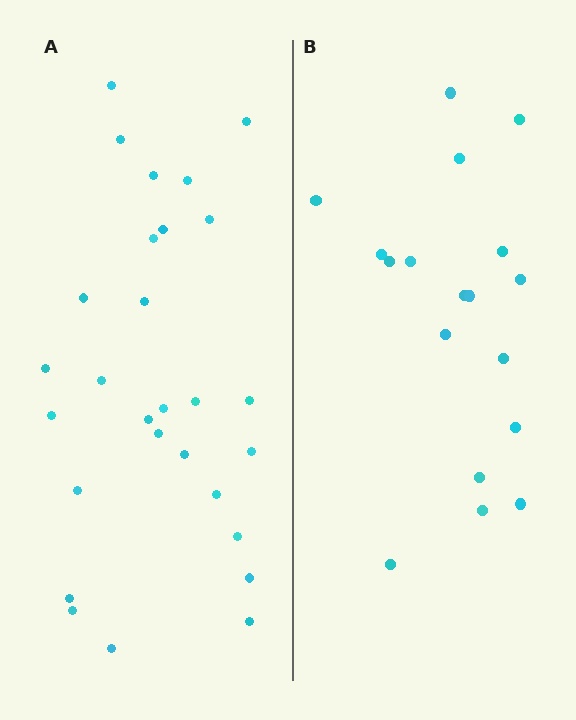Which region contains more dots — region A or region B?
Region A (the left region) has more dots.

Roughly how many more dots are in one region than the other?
Region A has roughly 10 or so more dots than region B.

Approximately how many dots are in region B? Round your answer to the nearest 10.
About 20 dots. (The exact count is 18, which rounds to 20.)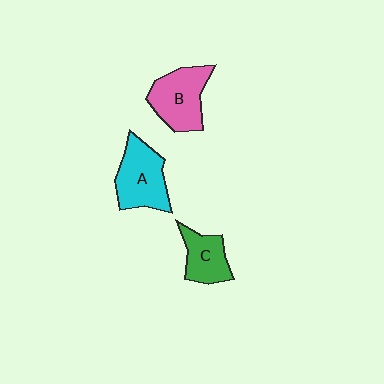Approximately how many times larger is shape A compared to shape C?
Approximately 1.4 times.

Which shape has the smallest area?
Shape C (green).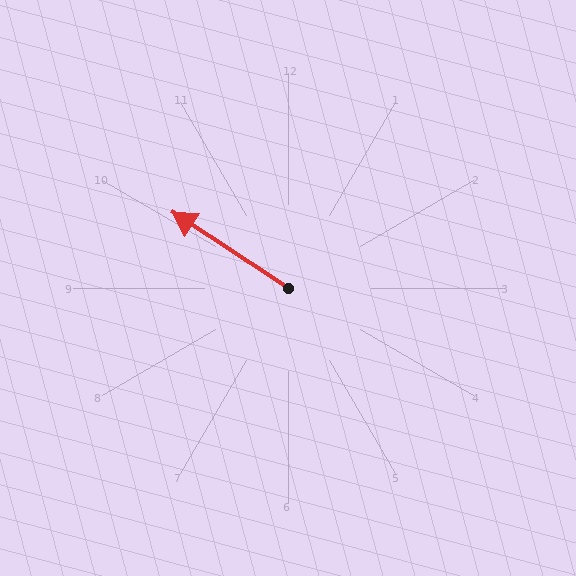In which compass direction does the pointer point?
Northwest.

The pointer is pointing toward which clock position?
Roughly 10 o'clock.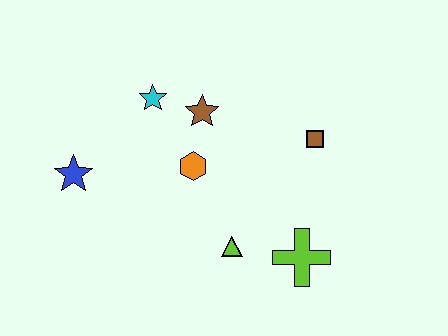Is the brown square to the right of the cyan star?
Yes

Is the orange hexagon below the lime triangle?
No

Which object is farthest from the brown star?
The lime cross is farthest from the brown star.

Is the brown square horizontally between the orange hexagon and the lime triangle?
No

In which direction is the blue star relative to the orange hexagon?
The blue star is to the left of the orange hexagon.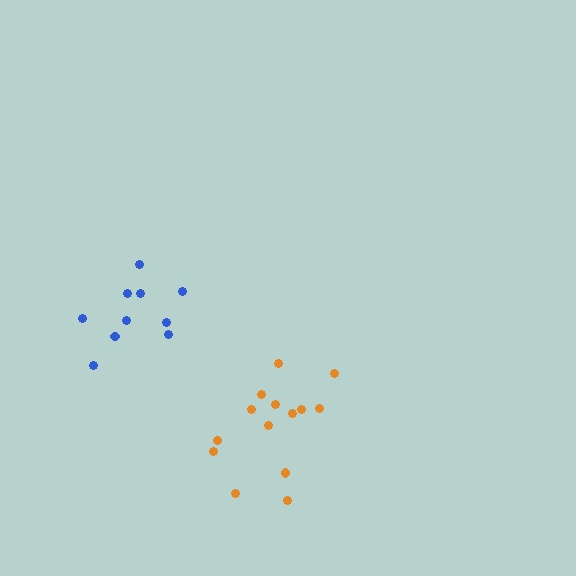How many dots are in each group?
Group 1: 10 dots, Group 2: 14 dots (24 total).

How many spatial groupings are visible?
There are 2 spatial groupings.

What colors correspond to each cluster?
The clusters are colored: blue, orange.